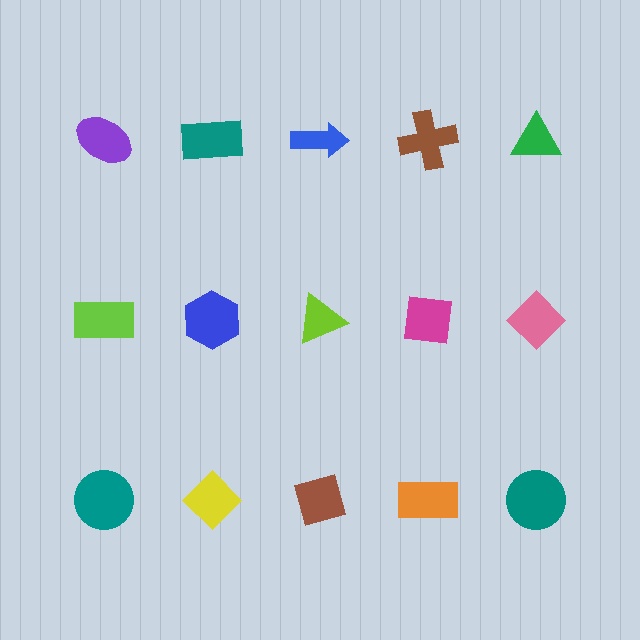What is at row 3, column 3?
A brown diamond.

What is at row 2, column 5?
A pink diamond.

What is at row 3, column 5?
A teal circle.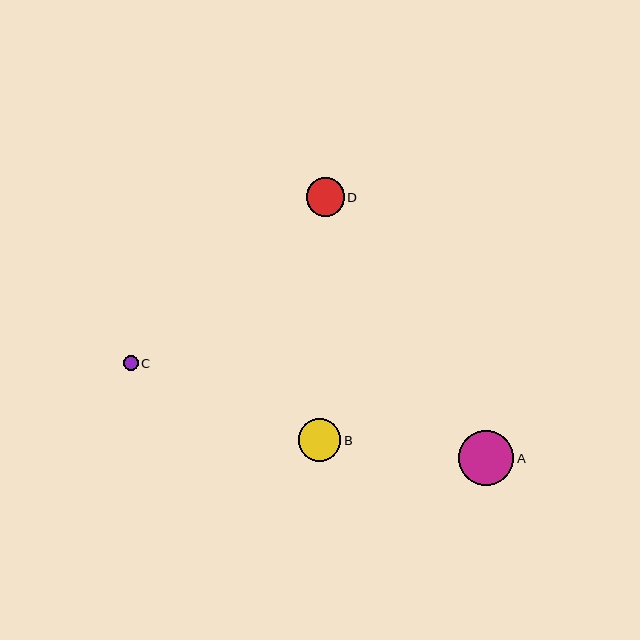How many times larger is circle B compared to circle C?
Circle B is approximately 2.8 times the size of circle C.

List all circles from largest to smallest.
From largest to smallest: A, B, D, C.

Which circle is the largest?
Circle A is the largest with a size of approximately 55 pixels.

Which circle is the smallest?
Circle C is the smallest with a size of approximately 15 pixels.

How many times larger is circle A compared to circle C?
Circle A is approximately 3.6 times the size of circle C.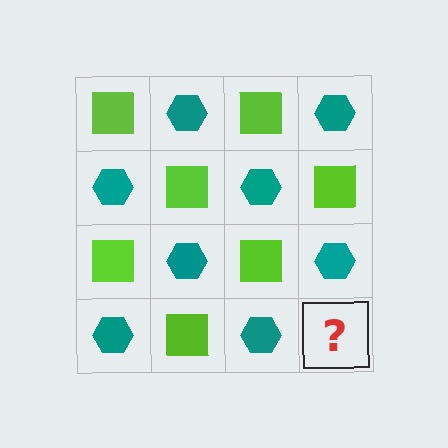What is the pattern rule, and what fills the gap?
The rule is that it alternates lime square and teal hexagon in a checkerboard pattern. The gap should be filled with a lime square.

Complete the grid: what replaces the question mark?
The question mark should be replaced with a lime square.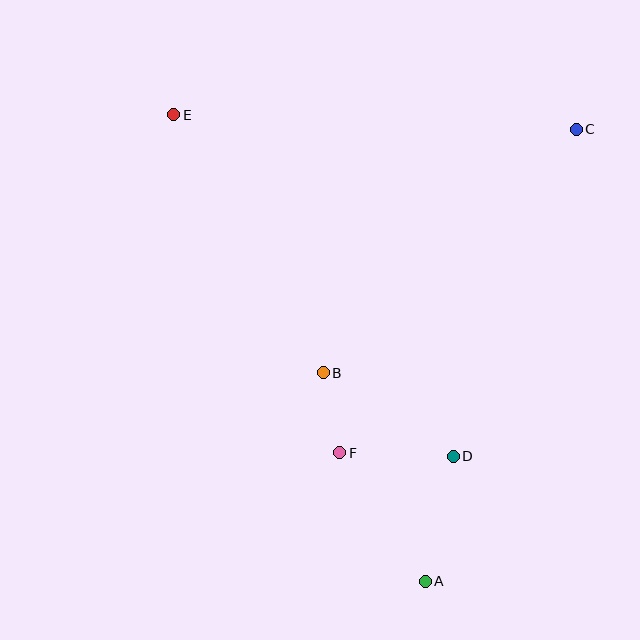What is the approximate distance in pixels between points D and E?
The distance between D and E is approximately 441 pixels.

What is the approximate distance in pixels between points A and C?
The distance between A and C is approximately 476 pixels.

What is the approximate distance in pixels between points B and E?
The distance between B and E is approximately 298 pixels.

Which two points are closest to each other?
Points B and F are closest to each other.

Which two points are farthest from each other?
Points A and E are farthest from each other.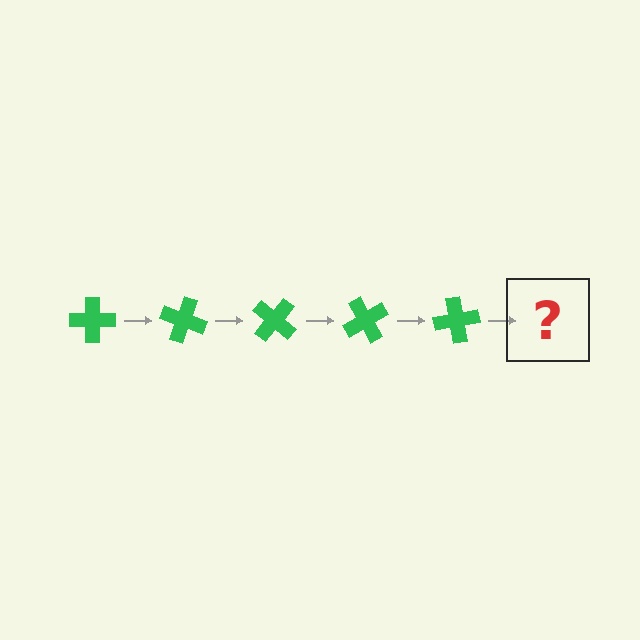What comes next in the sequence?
The next element should be a green cross rotated 100 degrees.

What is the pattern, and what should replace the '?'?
The pattern is that the cross rotates 20 degrees each step. The '?' should be a green cross rotated 100 degrees.